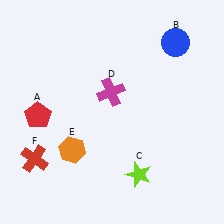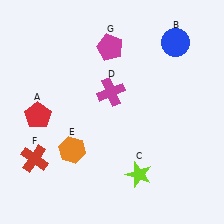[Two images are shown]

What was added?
A magenta pentagon (G) was added in Image 2.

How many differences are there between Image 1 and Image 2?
There is 1 difference between the two images.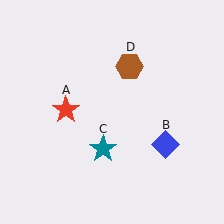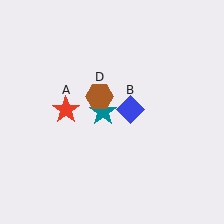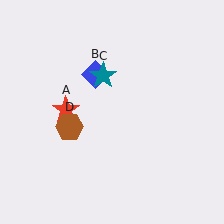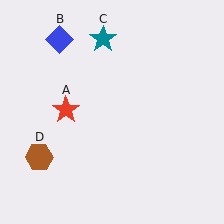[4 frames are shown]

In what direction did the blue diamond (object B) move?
The blue diamond (object B) moved up and to the left.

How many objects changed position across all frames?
3 objects changed position: blue diamond (object B), teal star (object C), brown hexagon (object D).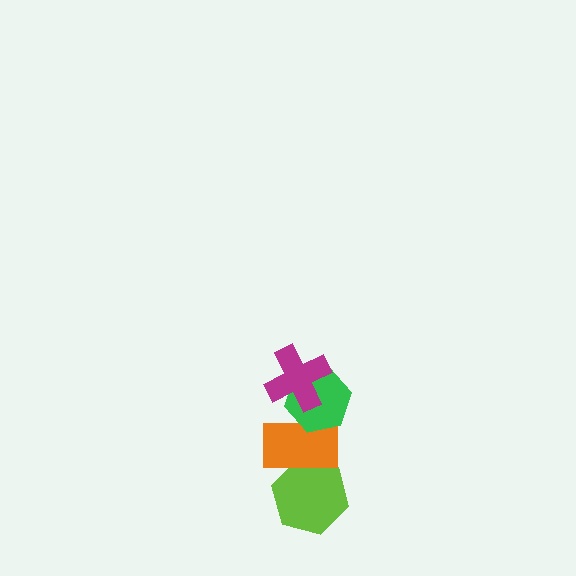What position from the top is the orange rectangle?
The orange rectangle is 3rd from the top.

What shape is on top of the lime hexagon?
The orange rectangle is on top of the lime hexagon.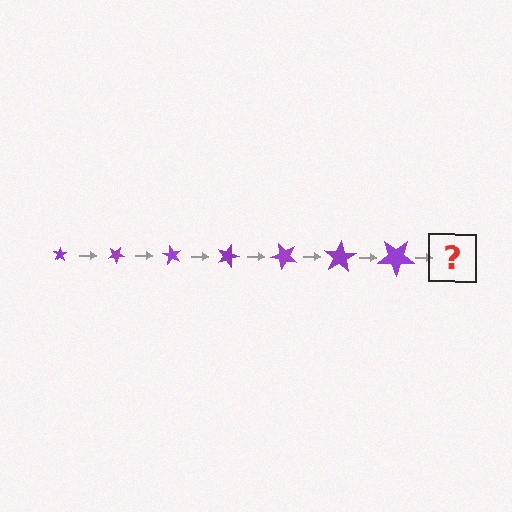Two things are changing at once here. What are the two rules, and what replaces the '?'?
The two rules are that the star grows larger each step and it rotates 30 degrees each step. The '?' should be a star, larger than the previous one and rotated 210 degrees from the start.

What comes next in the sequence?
The next element should be a star, larger than the previous one and rotated 210 degrees from the start.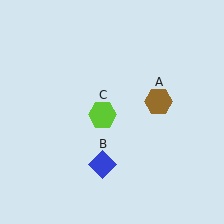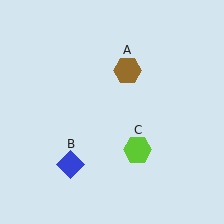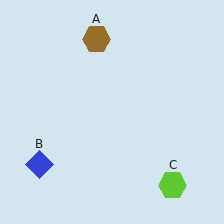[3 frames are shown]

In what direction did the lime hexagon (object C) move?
The lime hexagon (object C) moved down and to the right.